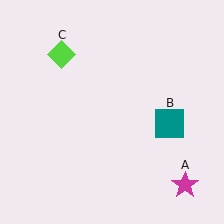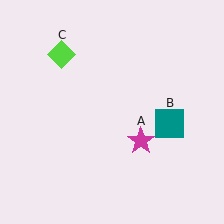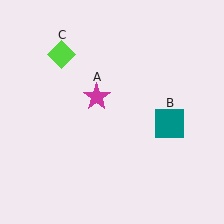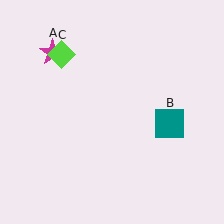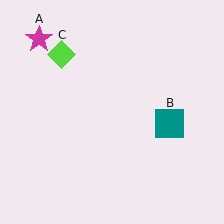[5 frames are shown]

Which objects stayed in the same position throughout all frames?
Teal square (object B) and lime diamond (object C) remained stationary.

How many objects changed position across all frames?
1 object changed position: magenta star (object A).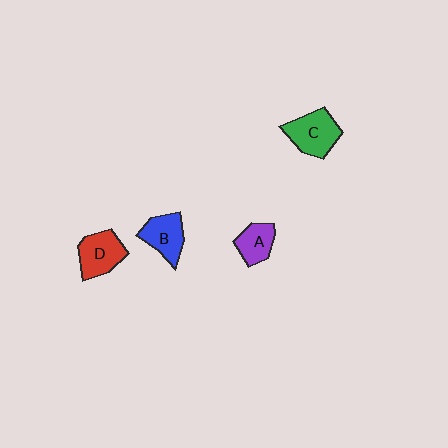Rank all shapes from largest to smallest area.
From largest to smallest: C (green), D (red), B (blue), A (purple).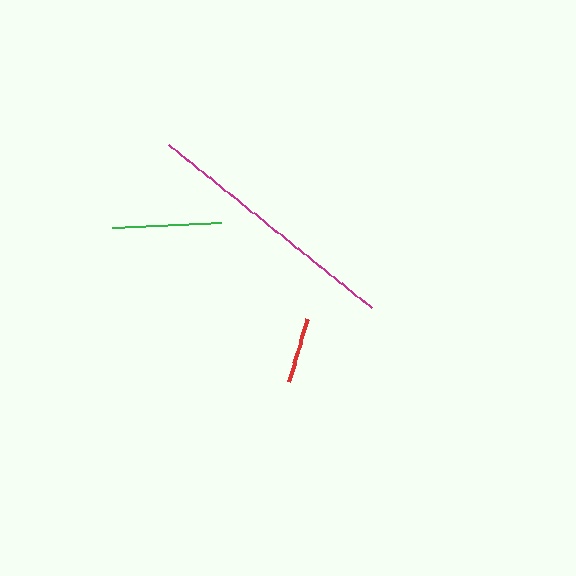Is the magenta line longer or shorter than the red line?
The magenta line is longer than the red line.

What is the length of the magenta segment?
The magenta segment is approximately 261 pixels long.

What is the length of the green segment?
The green segment is approximately 110 pixels long.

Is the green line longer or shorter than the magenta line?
The magenta line is longer than the green line.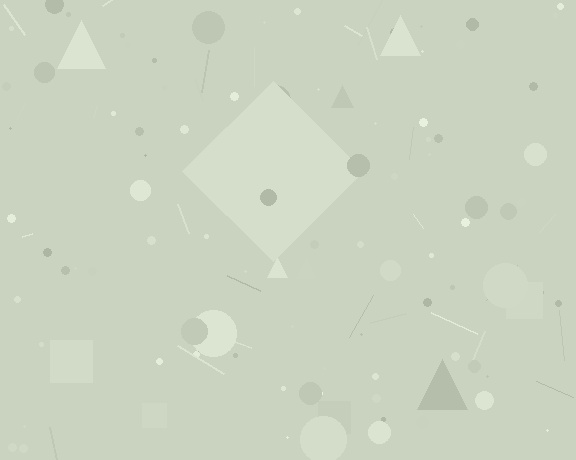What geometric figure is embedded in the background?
A diamond is embedded in the background.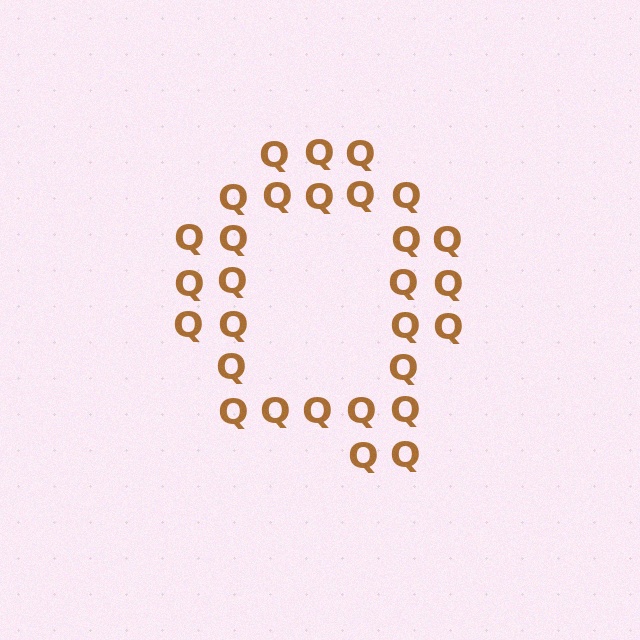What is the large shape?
The large shape is the letter Q.